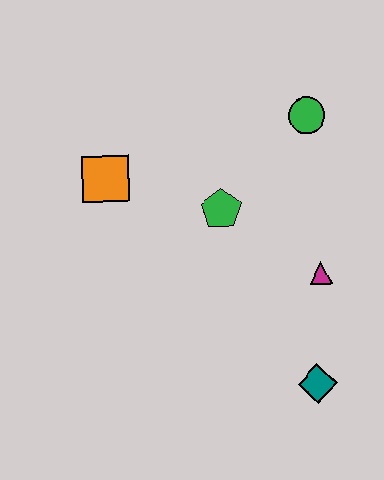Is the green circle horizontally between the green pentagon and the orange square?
No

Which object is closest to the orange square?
The green pentagon is closest to the orange square.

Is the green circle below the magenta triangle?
No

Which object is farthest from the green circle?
The teal diamond is farthest from the green circle.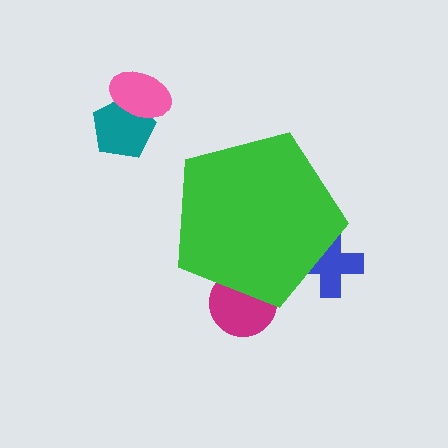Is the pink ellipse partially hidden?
No, the pink ellipse is fully visible.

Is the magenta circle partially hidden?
Yes, the magenta circle is partially hidden behind the green pentagon.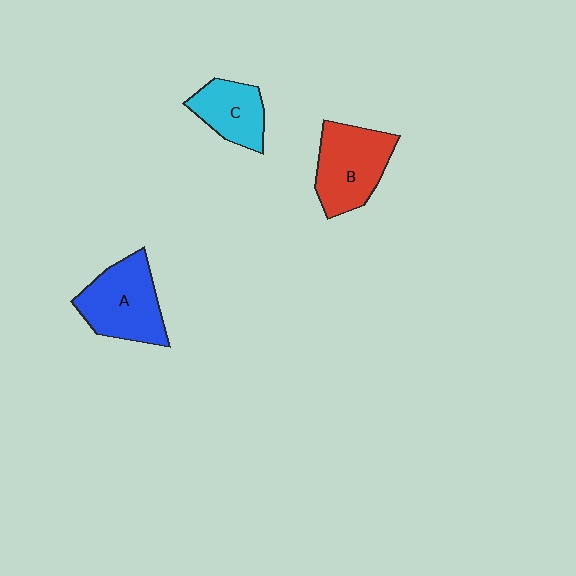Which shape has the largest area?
Shape A (blue).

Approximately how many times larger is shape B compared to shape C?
Approximately 1.4 times.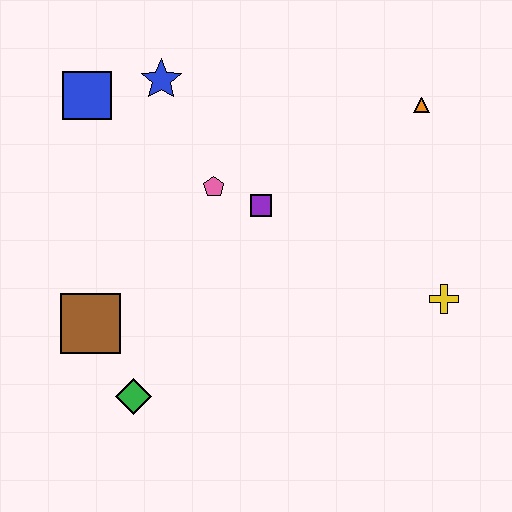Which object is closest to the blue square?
The blue star is closest to the blue square.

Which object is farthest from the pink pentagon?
The yellow cross is farthest from the pink pentagon.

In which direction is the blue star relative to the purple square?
The blue star is above the purple square.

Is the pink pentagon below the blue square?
Yes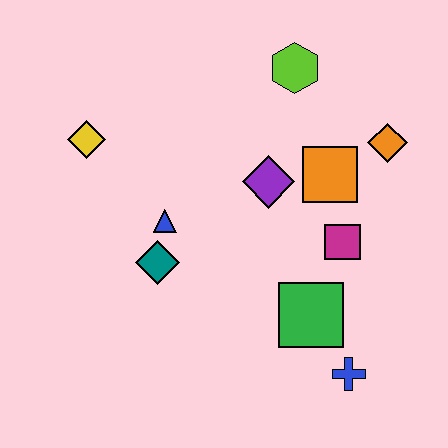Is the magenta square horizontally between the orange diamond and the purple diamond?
Yes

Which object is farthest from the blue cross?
The yellow diamond is farthest from the blue cross.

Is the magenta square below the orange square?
Yes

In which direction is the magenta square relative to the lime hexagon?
The magenta square is below the lime hexagon.